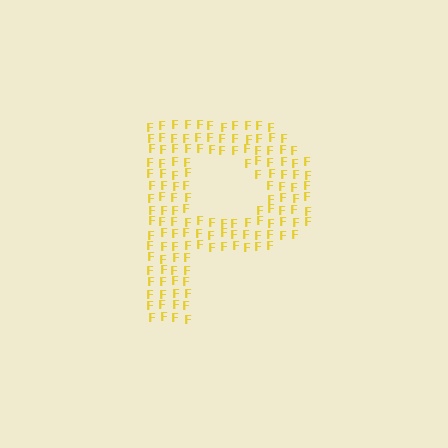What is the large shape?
The large shape is the letter P.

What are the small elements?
The small elements are letter F's.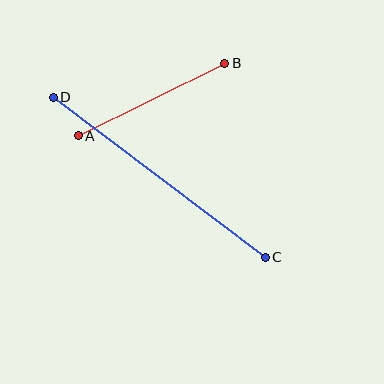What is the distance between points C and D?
The distance is approximately 266 pixels.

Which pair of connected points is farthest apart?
Points C and D are farthest apart.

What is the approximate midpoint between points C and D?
The midpoint is at approximately (159, 177) pixels.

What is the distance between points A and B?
The distance is approximately 164 pixels.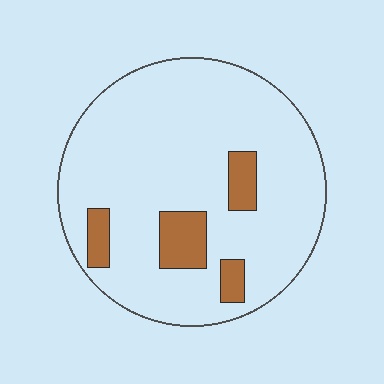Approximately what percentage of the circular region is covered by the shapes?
Approximately 10%.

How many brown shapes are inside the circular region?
4.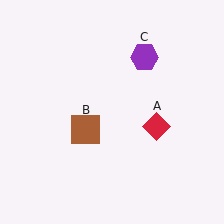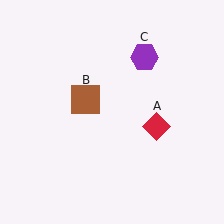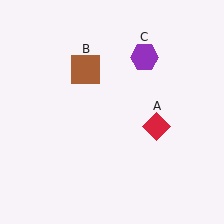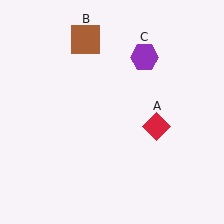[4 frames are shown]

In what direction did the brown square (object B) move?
The brown square (object B) moved up.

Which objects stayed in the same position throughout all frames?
Red diamond (object A) and purple hexagon (object C) remained stationary.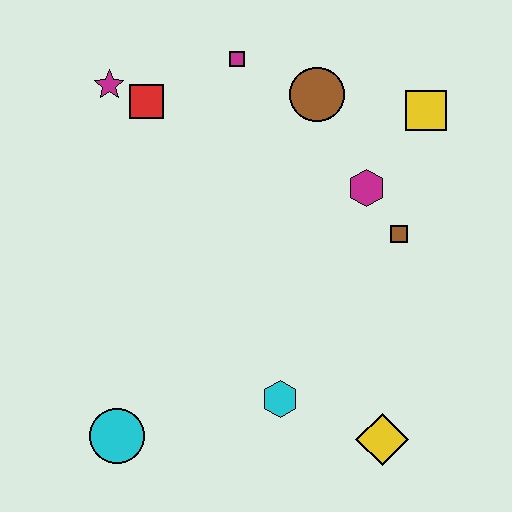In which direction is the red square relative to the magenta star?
The red square is to the right of the magenta star.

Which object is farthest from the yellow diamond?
The magenta star is farthest from the yellow diamond.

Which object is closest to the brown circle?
The magenta square is closest to the brown circle.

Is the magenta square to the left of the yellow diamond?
Yes